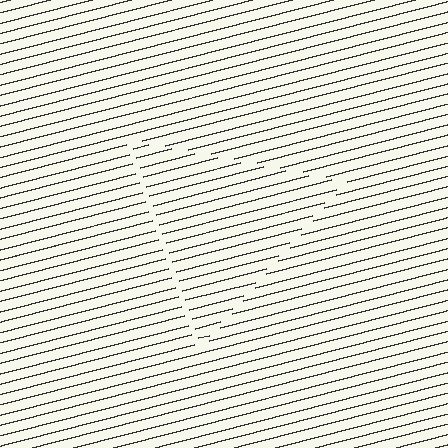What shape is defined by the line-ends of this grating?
An illusory triangle. The interior of the shape contains the same grating, shifted by half a period — the contour is defined by the phase discontinuity where line-ends from the inner and outer gratings abut.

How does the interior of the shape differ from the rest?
The interior of the shape contains the same grating, shifted by half a period — the contour is defined by the phase discontinuity where line-ends from the inner and outer gratings abut.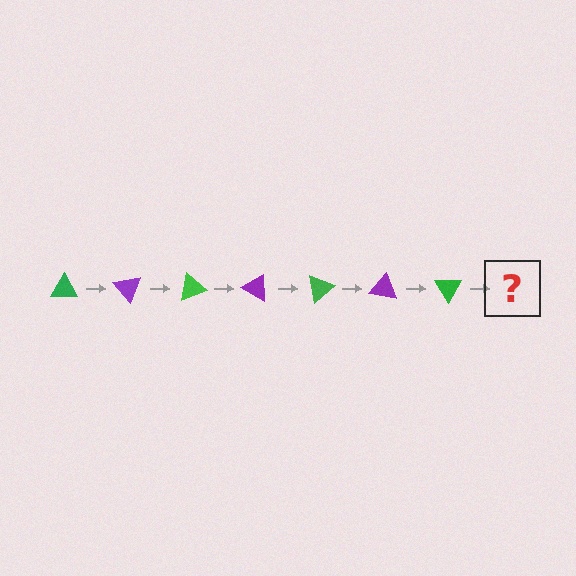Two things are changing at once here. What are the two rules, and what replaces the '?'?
The two rules are that it rotates 50 degrees each step and the color cycles through green and purple. The '?' should be a purple triangle, rotated 350 degrees from the start.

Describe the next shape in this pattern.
It should be a purple triangle, rotated 350 degrees from the start.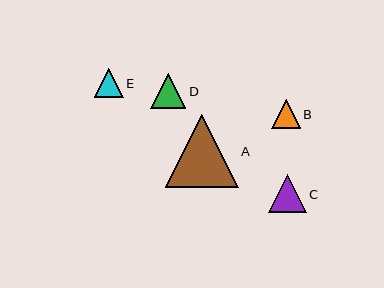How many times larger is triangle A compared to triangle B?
Triangle A is approximately 2.6 times the size of triangle B.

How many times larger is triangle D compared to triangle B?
Triangle D is approximately 1.3 times the size of triangle B.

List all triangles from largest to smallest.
From largest to smallest: A, C, D, E, B.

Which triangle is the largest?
Triangle A is the largest with a size of approximately 73 pixels.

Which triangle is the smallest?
Triangle B is the smallest with a size of approximately 28 pixels.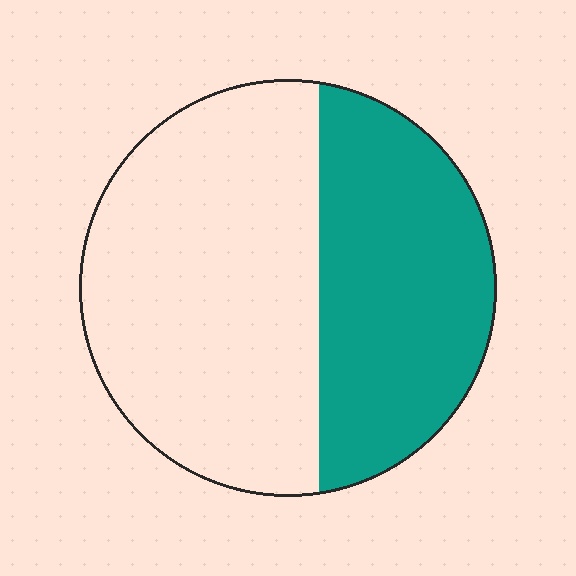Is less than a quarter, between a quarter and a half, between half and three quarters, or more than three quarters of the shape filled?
Between a quarter and a half.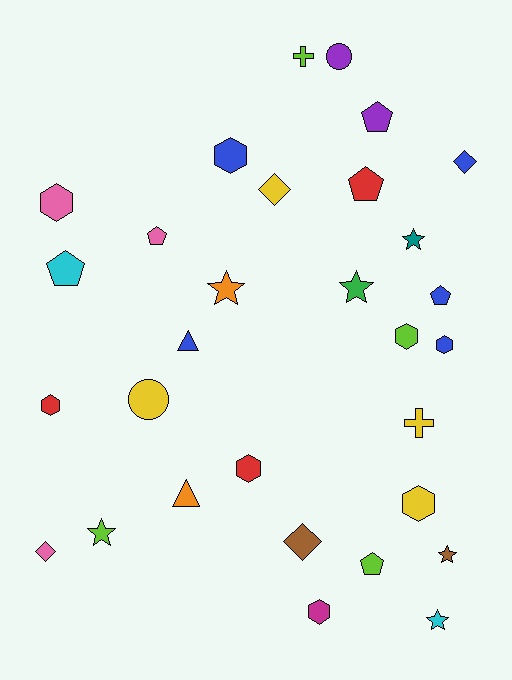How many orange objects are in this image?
There are 2 orange objects.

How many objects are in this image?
There are 30 objects.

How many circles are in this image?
There are 2 circles.